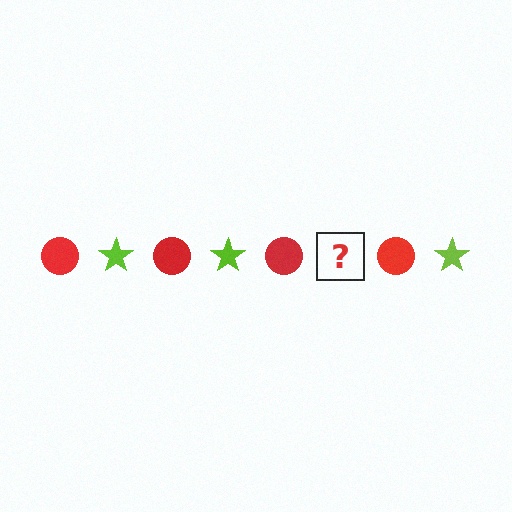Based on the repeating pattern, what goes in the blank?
The blank should be a lime star.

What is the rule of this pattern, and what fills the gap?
The rule is that the pattern alternates between red circle and lime star. The gap should be filled with a lime star.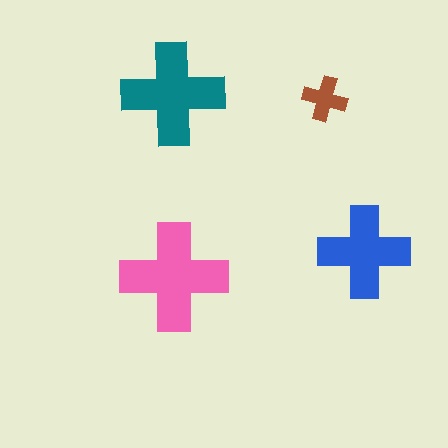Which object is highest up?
The teal cross is topmost.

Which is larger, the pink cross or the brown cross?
The pink one.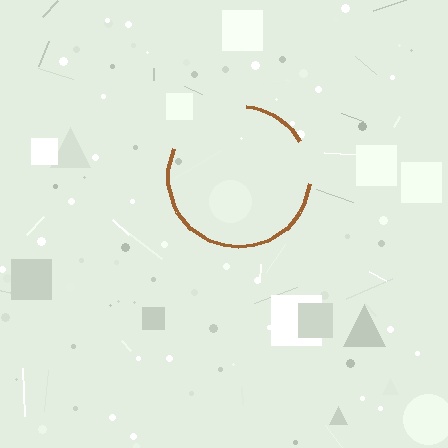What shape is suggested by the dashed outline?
The dashed outline suggests a circle.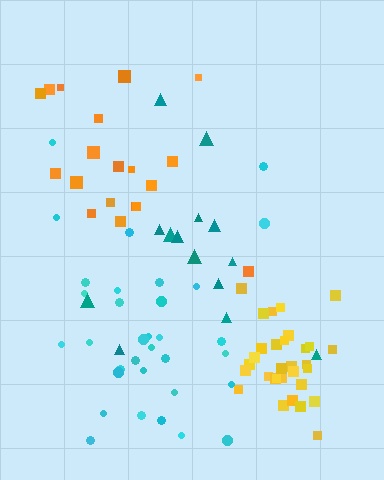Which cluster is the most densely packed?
Yellow.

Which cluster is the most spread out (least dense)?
Teal.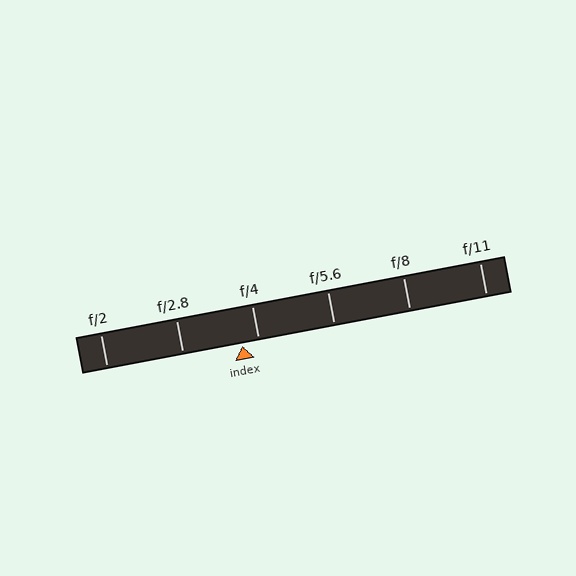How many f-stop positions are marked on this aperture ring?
There are 6 f-stop positions marked.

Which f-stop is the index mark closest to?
The index mark is closest to f/4.